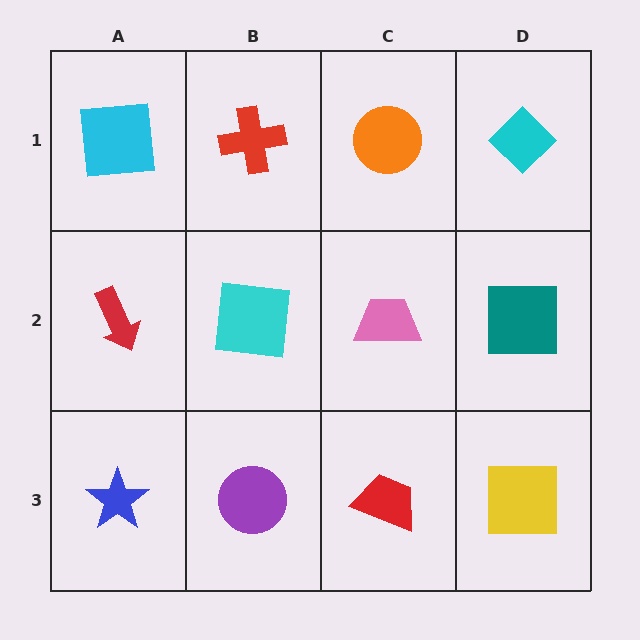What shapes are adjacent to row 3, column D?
A teal square (row 2, column D), a red trapezoid (row 3, column C).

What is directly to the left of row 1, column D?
An orange circle.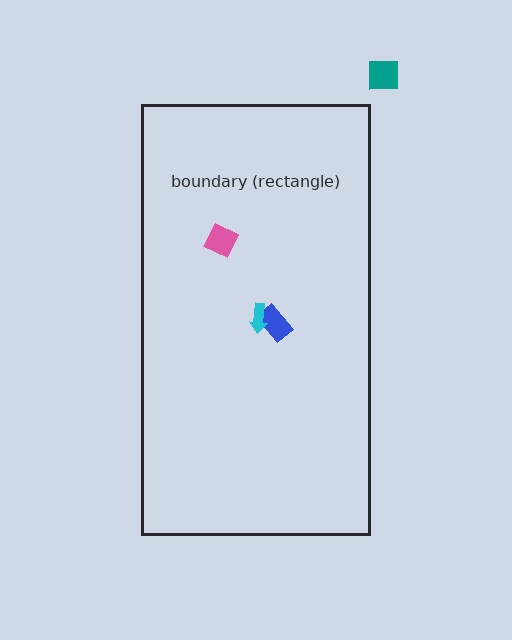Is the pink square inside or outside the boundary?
Inside.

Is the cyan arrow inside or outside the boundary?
Inside.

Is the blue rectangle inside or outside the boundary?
Inside.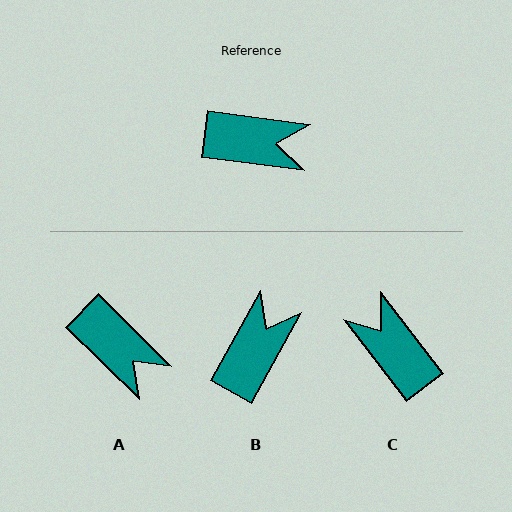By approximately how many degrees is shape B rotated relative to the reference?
Approximately 68 degrees counter-clockwise.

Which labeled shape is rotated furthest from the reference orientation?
C, about 135 degrees away.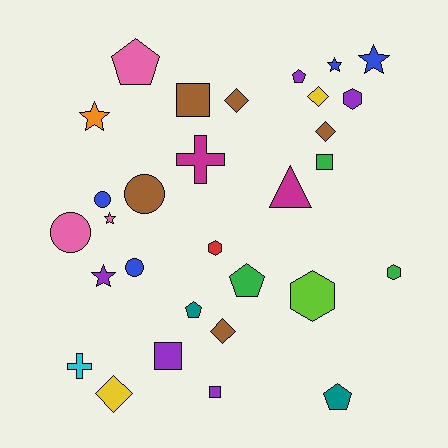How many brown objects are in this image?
There are 5 brown objects.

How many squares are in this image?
There are 4 squares.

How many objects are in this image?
There are 30 objects.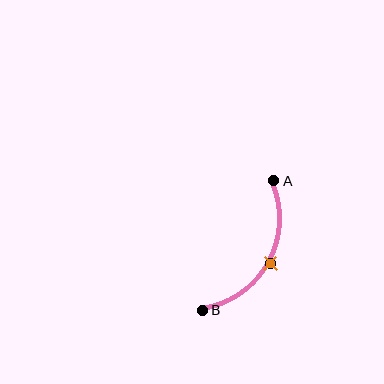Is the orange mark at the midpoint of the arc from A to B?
Yes. The orange mark lies on the arc at equal arc-length from both A and B — it is the arc midpoint.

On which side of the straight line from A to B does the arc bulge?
The arc bulges to the right of the straight line connecting A and B.